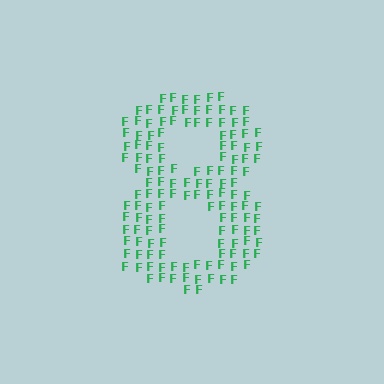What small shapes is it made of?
It is made of small letter F's.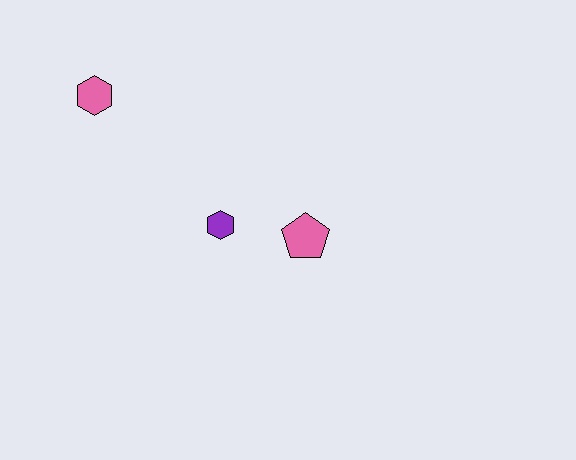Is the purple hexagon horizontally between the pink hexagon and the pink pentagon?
Yes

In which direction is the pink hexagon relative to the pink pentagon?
The pink hexagon is to the left of the pink pentagon.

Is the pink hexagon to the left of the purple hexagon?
Yes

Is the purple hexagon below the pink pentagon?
No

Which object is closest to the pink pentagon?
The purple hexagon is closest to the pink pentagon.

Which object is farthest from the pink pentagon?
The pink hexagon is farthest from the pink pentagon.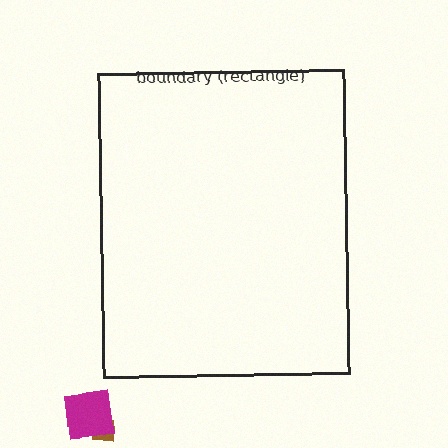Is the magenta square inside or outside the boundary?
Outside.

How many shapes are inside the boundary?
0 inside, 2 outside.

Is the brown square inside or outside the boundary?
Outside.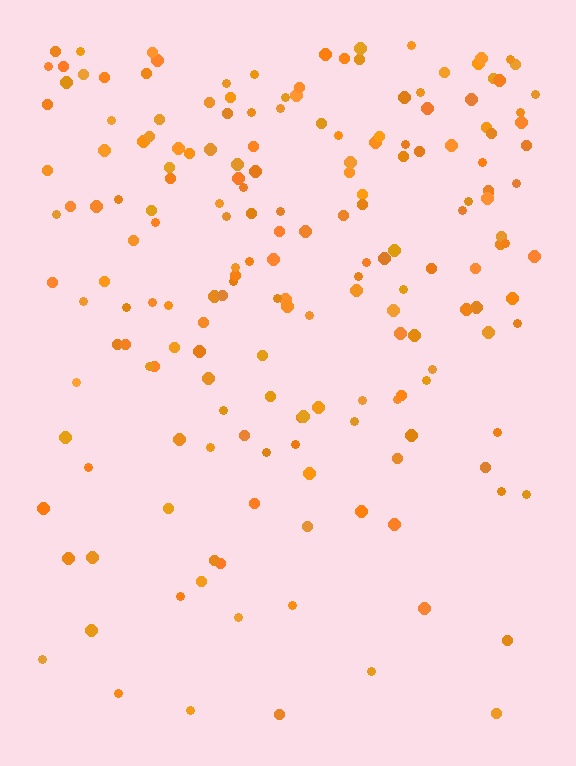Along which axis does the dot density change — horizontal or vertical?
Vertical.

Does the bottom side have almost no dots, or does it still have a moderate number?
Still a moderate number, just noticeably fewer than the top.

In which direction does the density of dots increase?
From bottom to top, with the top side densest.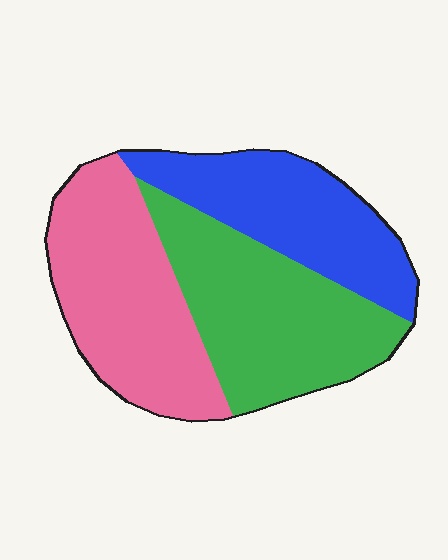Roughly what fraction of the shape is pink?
Pink takes up about three eighths (3/8) of the shape.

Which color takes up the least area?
Blue, at roughly 30%.